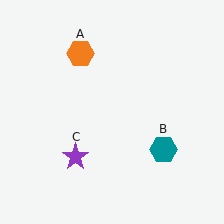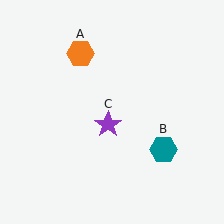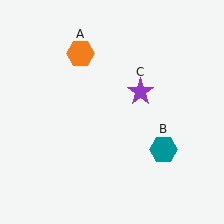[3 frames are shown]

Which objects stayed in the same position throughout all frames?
Orange hexagon (object A) and teal hexagon (object B) remained stationary.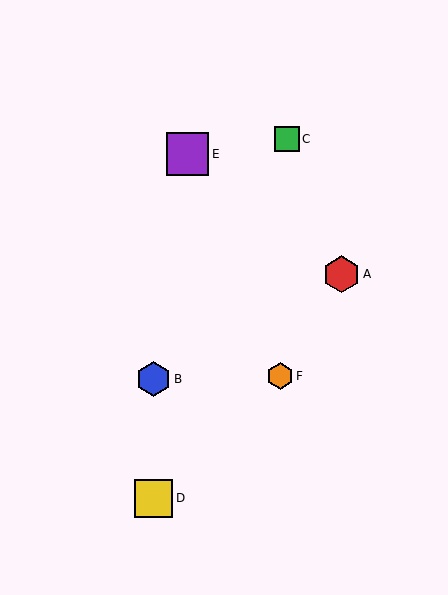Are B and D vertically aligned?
Yes, both are at x≈154.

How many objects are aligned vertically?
2 objects (B, D) are aligned vertically.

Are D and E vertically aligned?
No, D is at x≈154 and E is at x≈188.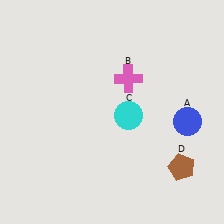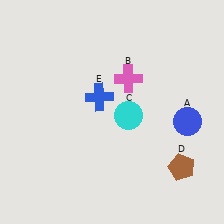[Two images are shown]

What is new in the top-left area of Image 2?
A blue cross (E) was added in the top-left area of Image 2.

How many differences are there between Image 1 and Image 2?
There is 1 difference between the two images.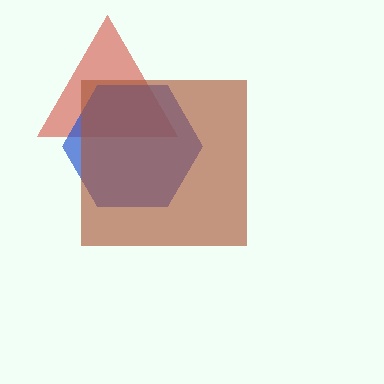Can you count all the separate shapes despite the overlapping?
Yes, there are 3 separate shapes.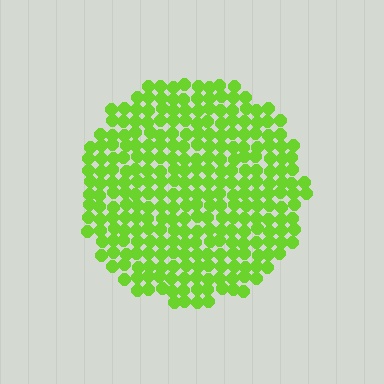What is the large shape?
The large shape is a circle.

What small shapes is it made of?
It is made of small circles.